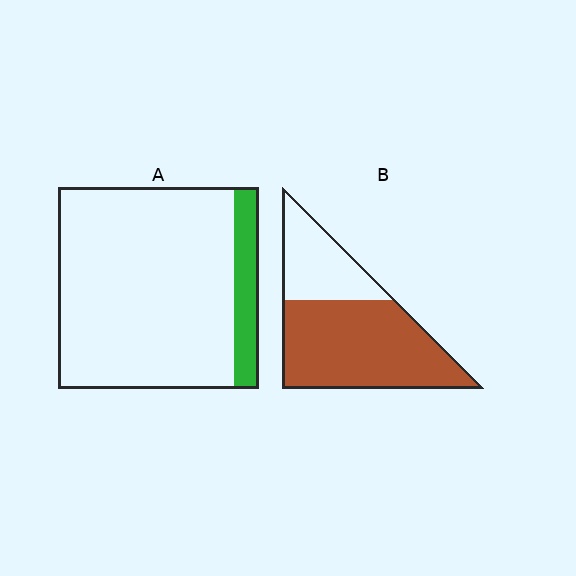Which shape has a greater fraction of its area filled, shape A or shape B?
Shape B.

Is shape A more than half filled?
No.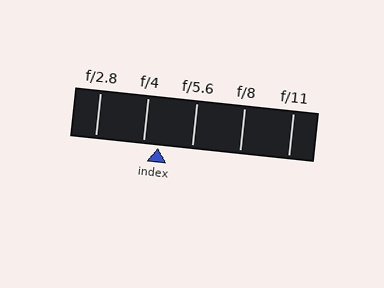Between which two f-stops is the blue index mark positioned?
The index mark is between f/4 and f/5.6.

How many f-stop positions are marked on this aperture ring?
There are 5 f-stop positions marked.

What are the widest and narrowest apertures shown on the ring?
The widest aperture shown is f/2.8 and the narrowest is f/11.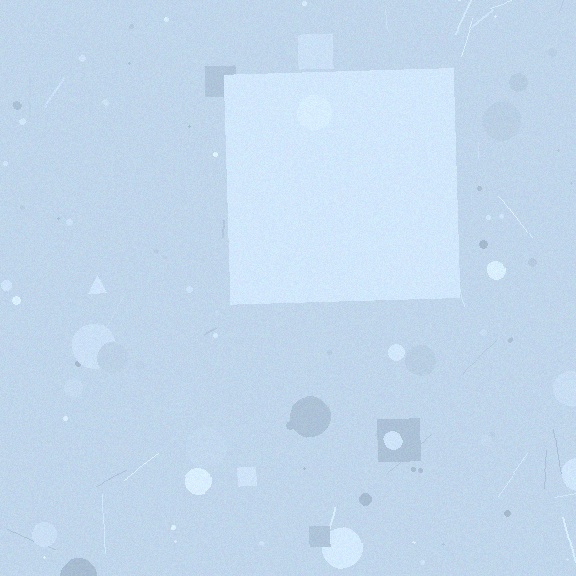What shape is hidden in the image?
A square is hidden in the image.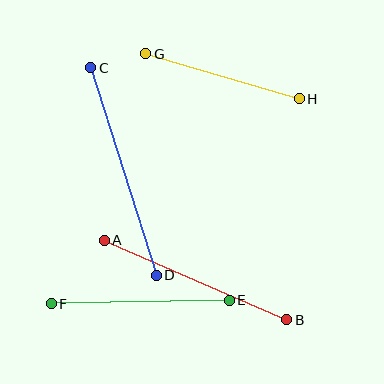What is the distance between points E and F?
The distance is approximately 178 pixels.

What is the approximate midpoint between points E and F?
The midpoint is at approximately (140, 302) pixels.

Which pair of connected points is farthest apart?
Points C and D are farthest apart.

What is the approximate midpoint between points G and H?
The midpoint is at approximately (223, 76) pixels.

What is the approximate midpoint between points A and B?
The midpoint is at approximately (195, 280) pixels.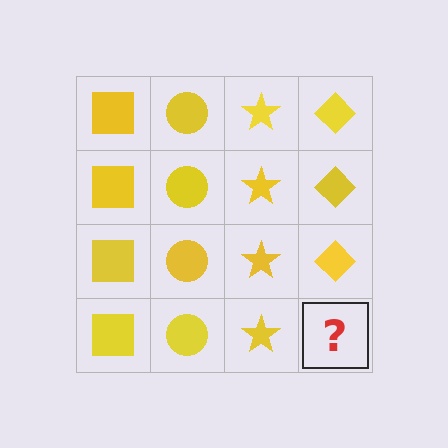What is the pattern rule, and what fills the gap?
The rule is that each column has a consistent shape. The gap should be filled with a yellow diamond.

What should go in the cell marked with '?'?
The missing cell should contain a yellow diamond.